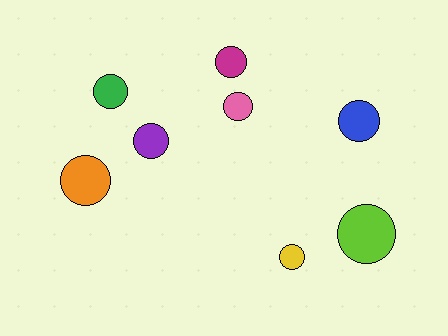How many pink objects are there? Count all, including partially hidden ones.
There is 1 pink object.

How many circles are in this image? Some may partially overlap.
There are 8 circles.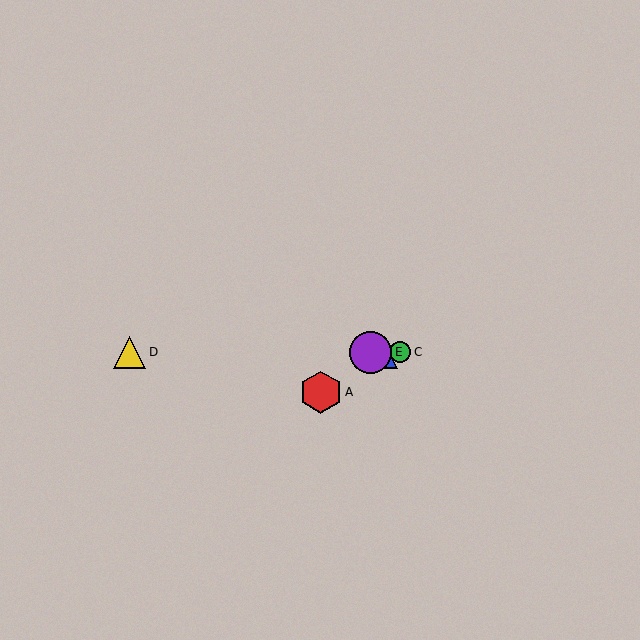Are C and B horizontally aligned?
Yes, both are at y≈352.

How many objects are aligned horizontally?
4 objects (B, C, D, E) are aligned horizontally.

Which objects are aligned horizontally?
Objects B, C, D, E are aligned horizontally.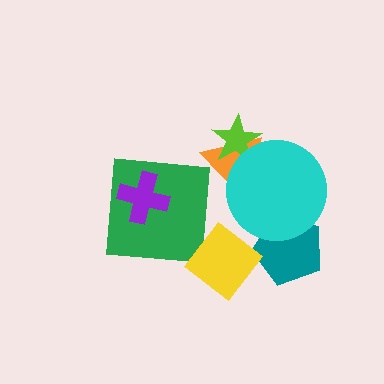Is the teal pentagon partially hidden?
Yes, it is partially covered by another shape.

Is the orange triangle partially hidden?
Yes, it is partially covered by another shape.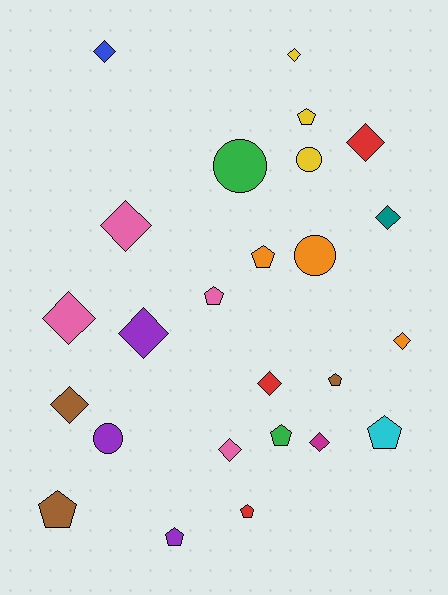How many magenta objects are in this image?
There is 1 magenta object.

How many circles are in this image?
There are 4 circles.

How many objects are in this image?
There are 25 objects.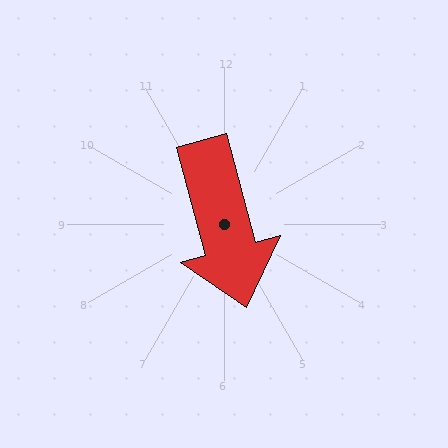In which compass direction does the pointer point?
South.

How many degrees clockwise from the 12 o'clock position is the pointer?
Approximately 165 degrees.